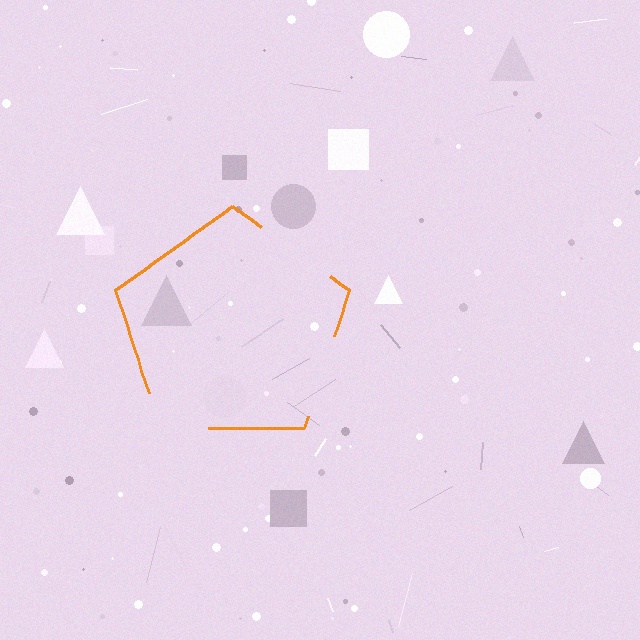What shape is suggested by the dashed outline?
The dashed outline suggests a pentagon.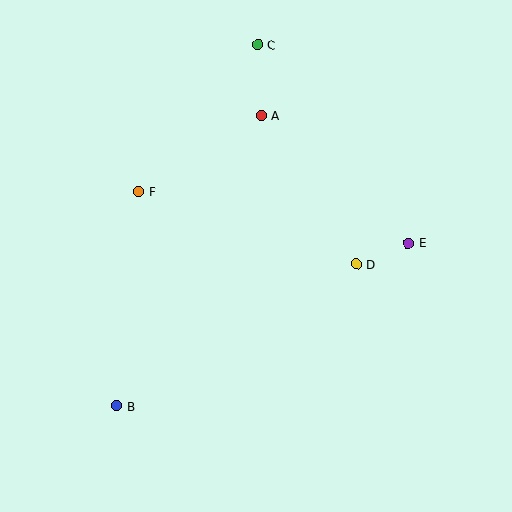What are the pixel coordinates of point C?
Point C is at (258, 45).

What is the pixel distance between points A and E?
The distance between A and E is 195 pixels.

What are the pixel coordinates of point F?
Point F is at (139, 191).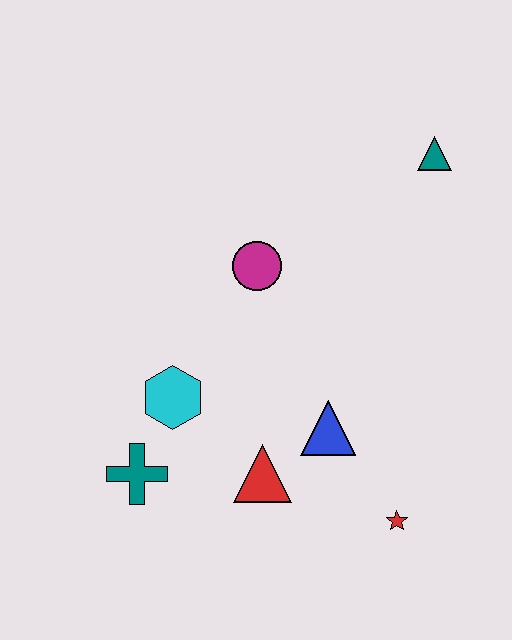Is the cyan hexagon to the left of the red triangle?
Yes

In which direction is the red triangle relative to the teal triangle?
The red triangle is below the teal triangle.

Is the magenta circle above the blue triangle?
Yes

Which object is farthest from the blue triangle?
The teal triangle is farthest from the blue triangle.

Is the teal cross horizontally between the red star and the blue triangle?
No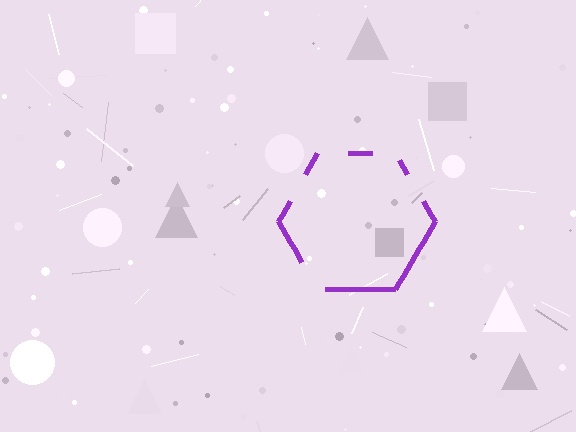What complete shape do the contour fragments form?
The contour fragments form a hexagon.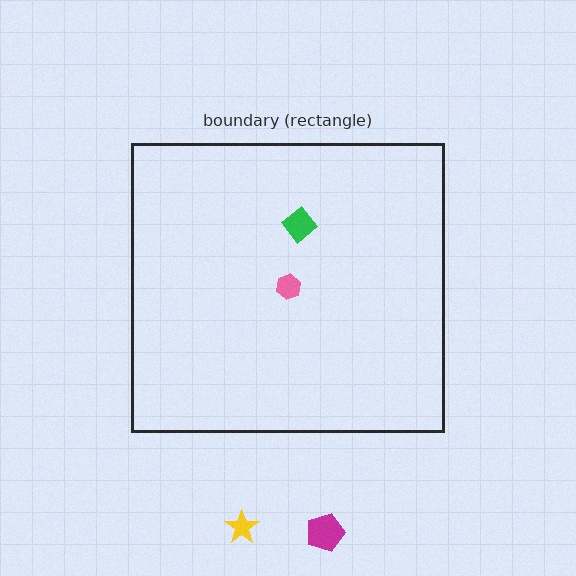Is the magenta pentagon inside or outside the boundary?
Outside.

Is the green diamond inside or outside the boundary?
Inside.